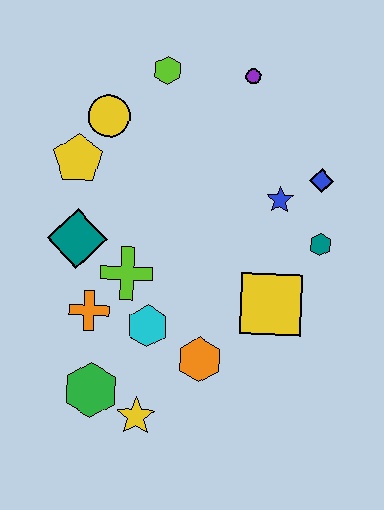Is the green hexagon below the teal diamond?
Yes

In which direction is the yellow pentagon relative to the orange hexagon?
The yellow pentagon is above the orange hexagon.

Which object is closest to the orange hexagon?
The cyan hexagon is closest to the orange hexagon.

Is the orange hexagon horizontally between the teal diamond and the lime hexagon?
No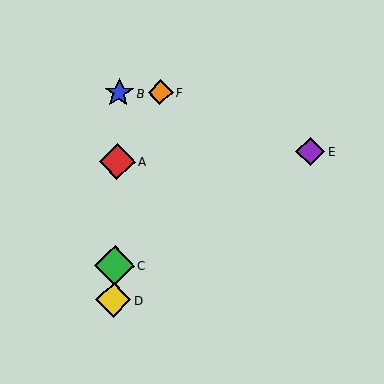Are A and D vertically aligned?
Yes, both are at x≈117.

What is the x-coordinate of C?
Object C is at x≈114.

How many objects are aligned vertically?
4 objects (A, B, C, D) are aligned vertically.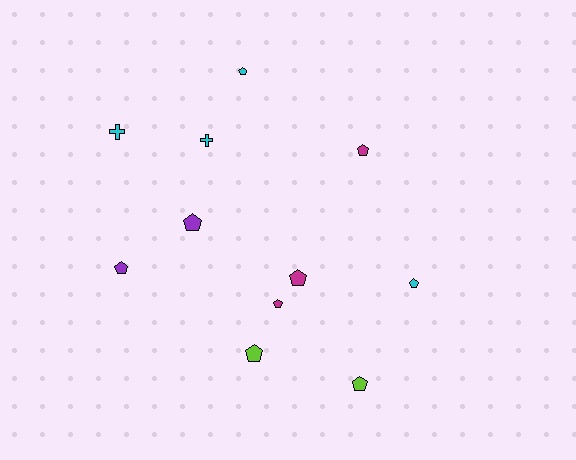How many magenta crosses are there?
There are no magenta crosses.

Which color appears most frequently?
Cyan, with 4 objects.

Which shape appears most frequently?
Pentagon, with 9 objects.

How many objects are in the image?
There are 11 objects.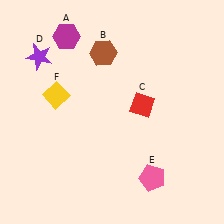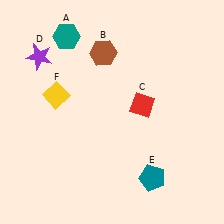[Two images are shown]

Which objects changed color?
A changed from magenta to teal. E changed from pink to teal.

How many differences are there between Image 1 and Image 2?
There are 2 differences between the two images.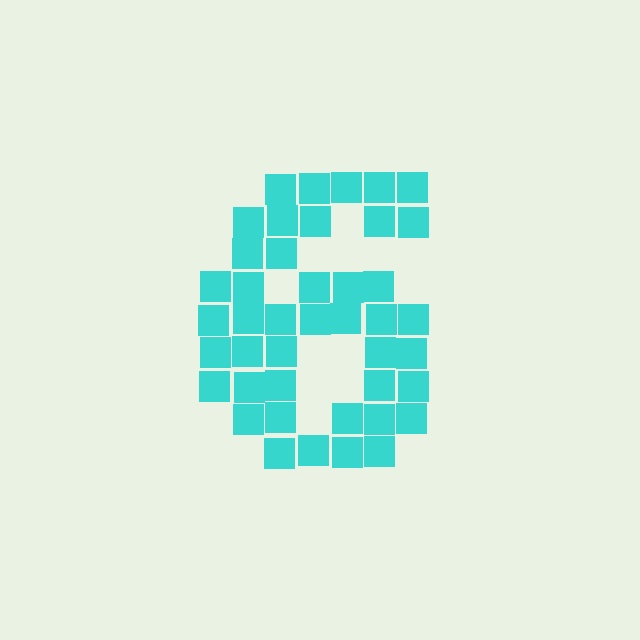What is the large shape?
The large shape is the digit 6.